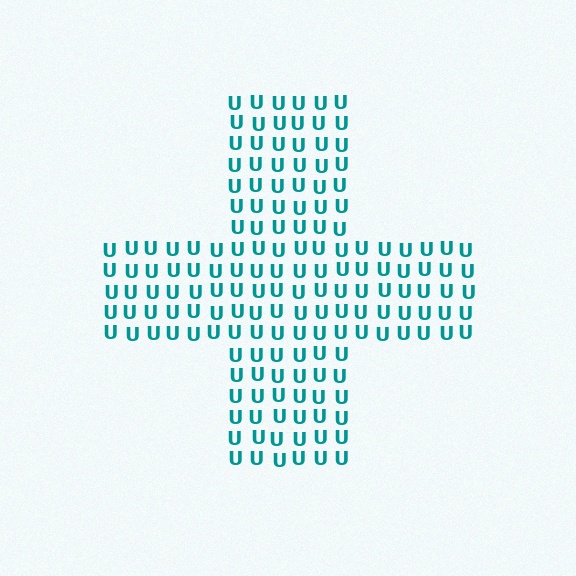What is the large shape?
The large shape is a cross.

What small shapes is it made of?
It is made of small letter U's.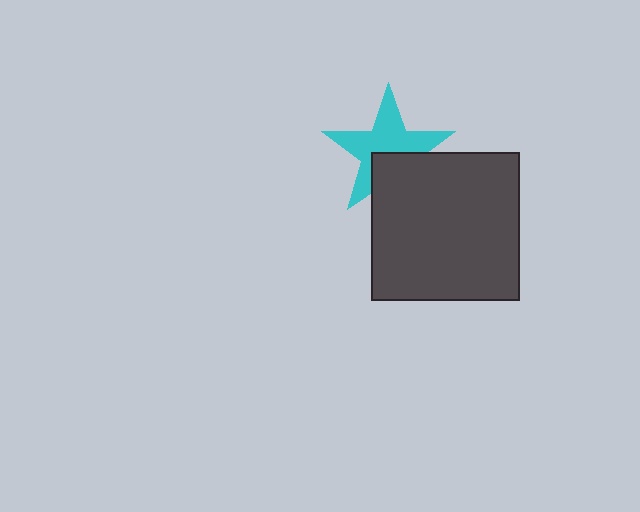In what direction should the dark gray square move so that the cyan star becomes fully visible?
The dark gray square should move down. That is the shortest direction to clear the overlap and leave the cyan star fully visible.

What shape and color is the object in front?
The object in front is a dark gray square.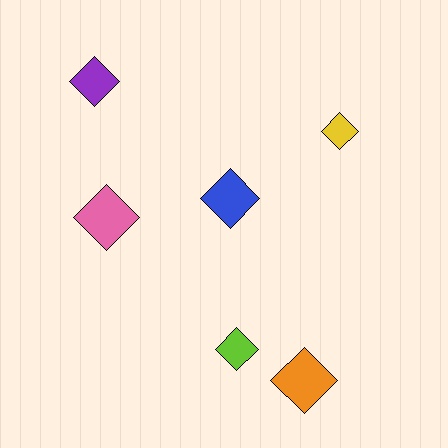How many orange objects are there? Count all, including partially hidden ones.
There is 1 orange object.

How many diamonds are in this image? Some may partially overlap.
There are 6 diamonds.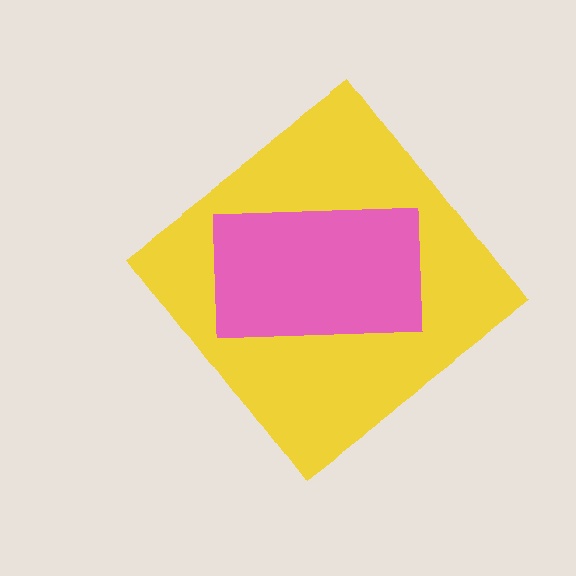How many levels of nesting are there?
2.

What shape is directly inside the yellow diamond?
The pink rectangle.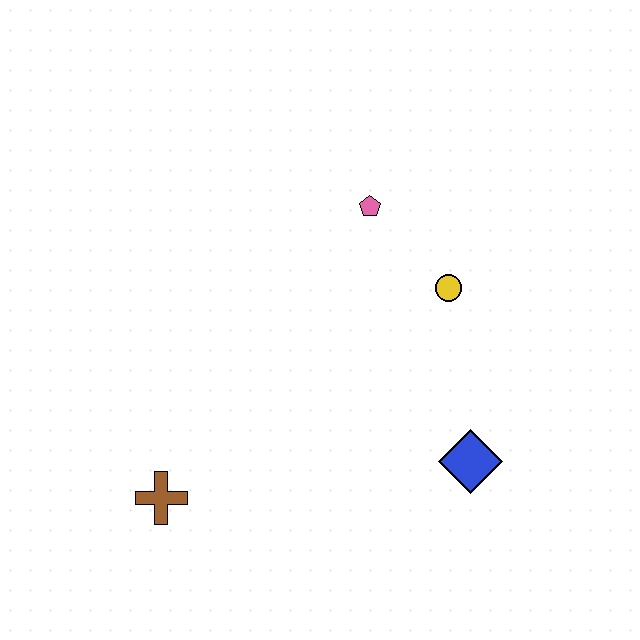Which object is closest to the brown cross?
The blue diamond is closest to the brown cross.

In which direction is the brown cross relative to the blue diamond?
The brown cross is to the left of the blue diamond.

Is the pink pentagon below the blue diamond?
No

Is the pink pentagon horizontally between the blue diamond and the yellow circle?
No